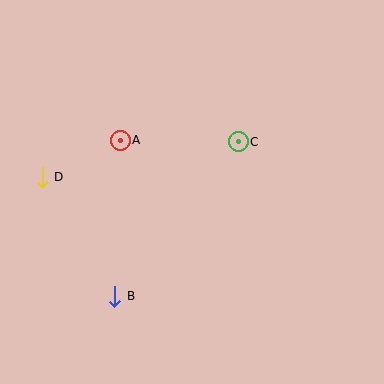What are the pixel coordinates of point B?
Point B is at (115, 296).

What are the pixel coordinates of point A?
Point A is at (120, 140).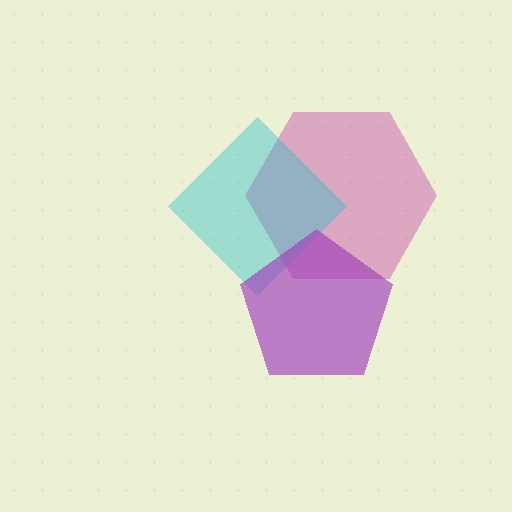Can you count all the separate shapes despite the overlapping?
Yes, there are 3 separate shapes.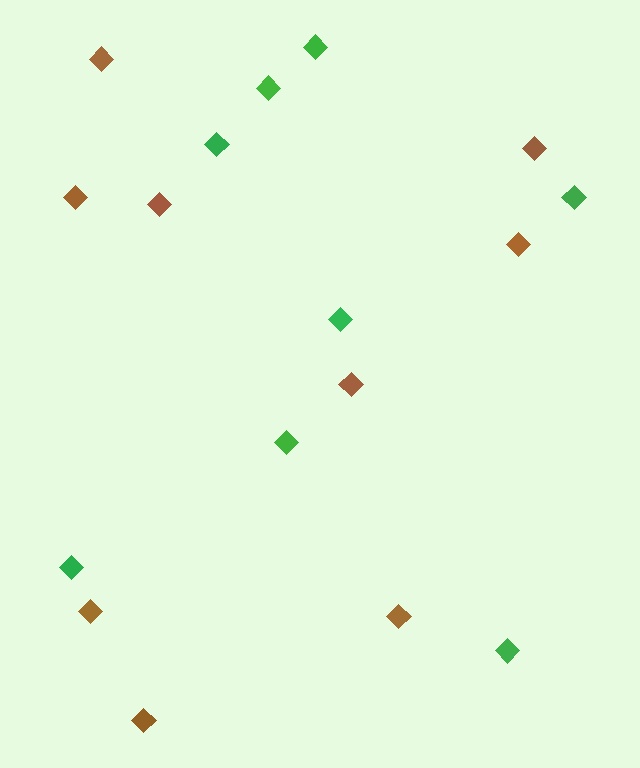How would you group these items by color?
There are 2 groups: one group of brown diamonds (9) and one group of green diamonds (8).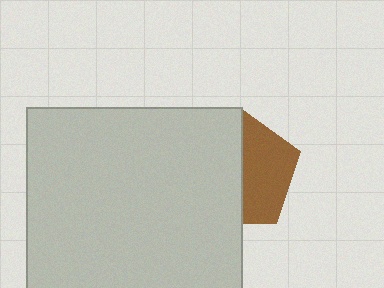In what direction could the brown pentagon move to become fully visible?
The brown pentagon could move right. That would shift it out from behind the light gray rectangle entirely.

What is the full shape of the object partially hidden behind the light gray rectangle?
The partially hidden object is a brown pentagon.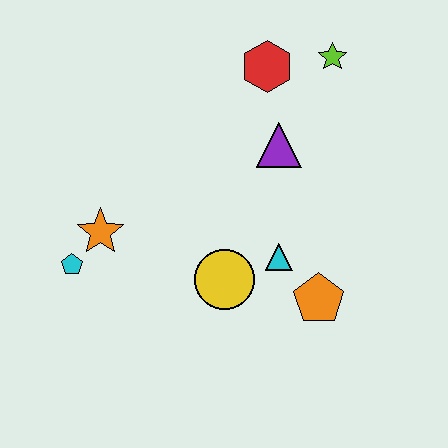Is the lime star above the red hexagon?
Yes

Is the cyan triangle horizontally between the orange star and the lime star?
Yes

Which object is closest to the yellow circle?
The cyan triangle is closest to the yellow circle.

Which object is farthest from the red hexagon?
The cyan pentagon is farthest from the red hexagon.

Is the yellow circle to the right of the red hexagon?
No